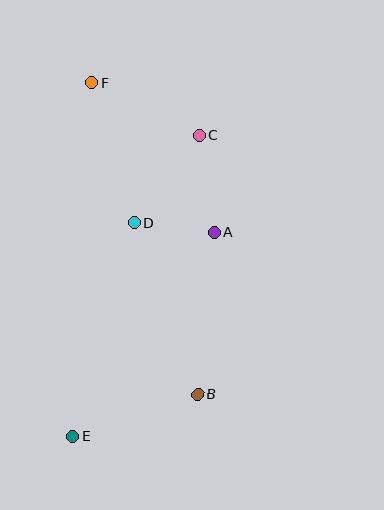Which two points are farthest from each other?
Points E and F are farthest from each other.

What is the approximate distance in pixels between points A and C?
The distance between A and C is approximately 98 pixels.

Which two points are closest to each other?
Points A and D are closest to each other.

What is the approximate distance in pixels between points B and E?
The distance between B and E is approximately 132 pixels.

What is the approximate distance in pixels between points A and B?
The distance between A and B is approximately 163 pixels.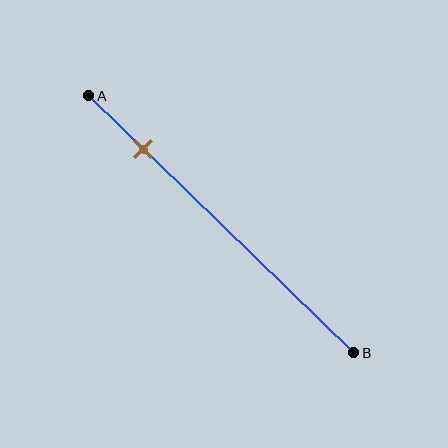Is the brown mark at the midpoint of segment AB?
No, the mark is at about 20% from A, not at the 50% midpoint.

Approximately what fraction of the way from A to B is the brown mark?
The brown mark is approximately 20% of the way from A to B.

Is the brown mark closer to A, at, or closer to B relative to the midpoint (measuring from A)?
The brown mark is closer to point A than the midpoint of segment AB.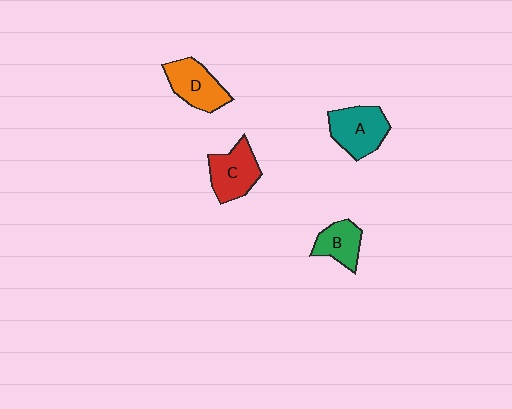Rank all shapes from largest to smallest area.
From largest to smallest: A (teal), D (orange), C (red), B (green).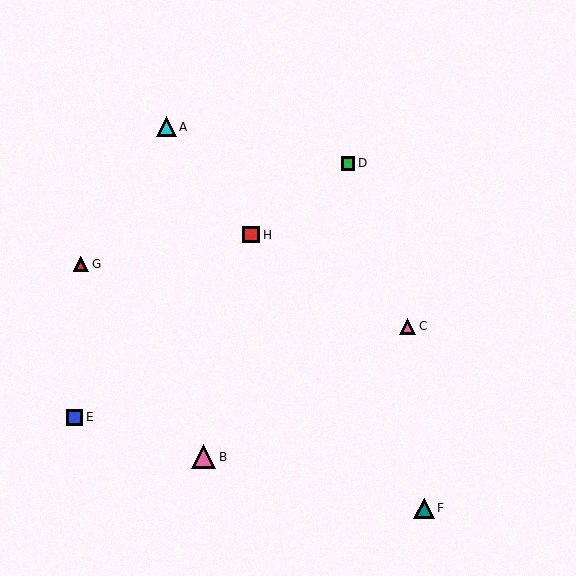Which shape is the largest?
The pink triangle (labeled B) is the largest.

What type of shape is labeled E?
Shape E is a blue square.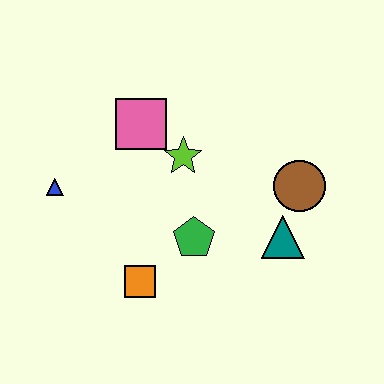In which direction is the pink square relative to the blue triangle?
The pink square is to the right of the blue triangle.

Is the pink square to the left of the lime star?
Yes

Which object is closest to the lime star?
The pink square is closest to the lime star.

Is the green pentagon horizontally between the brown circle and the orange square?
Yes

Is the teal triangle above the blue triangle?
No